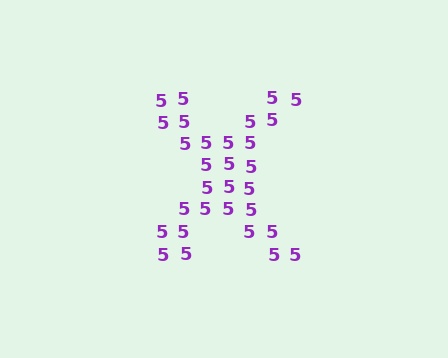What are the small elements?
The small elements are digit 5's.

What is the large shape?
The large shape is the letter X.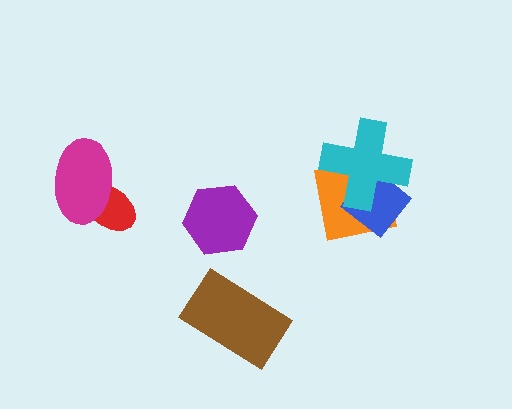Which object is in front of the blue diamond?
The cyan cross is in front of the blue diamond.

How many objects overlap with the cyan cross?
2 objects overlap with the cyan cross.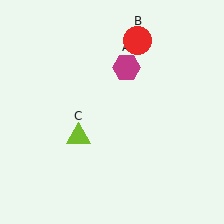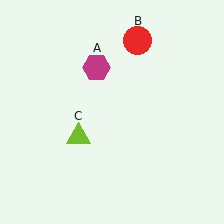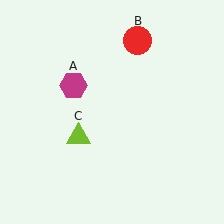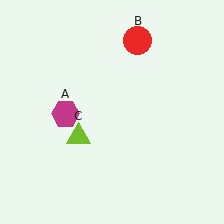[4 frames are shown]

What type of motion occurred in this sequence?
The magenta hexagon (object A) rotated counterclockwise around the center of the scene.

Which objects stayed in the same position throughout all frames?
Red circle (object B) and lime triangle (object C) remained stationary.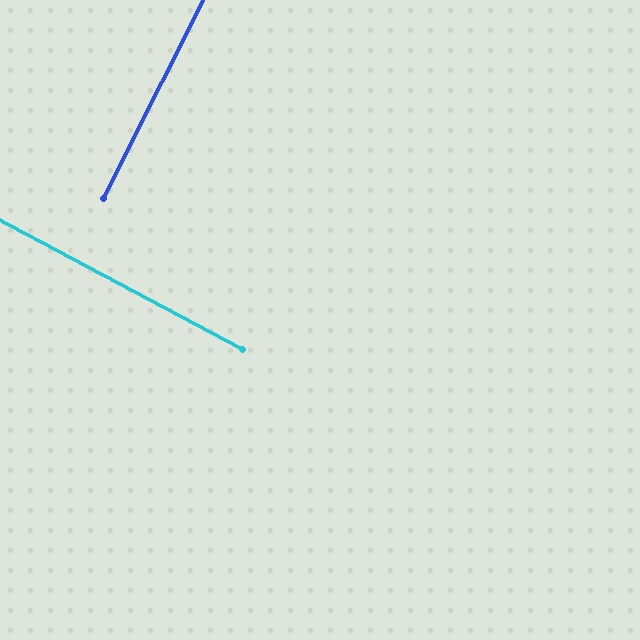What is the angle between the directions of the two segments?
Approximately 89 degrees.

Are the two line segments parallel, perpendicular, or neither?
Perpendicular — they meet at approximately 89°.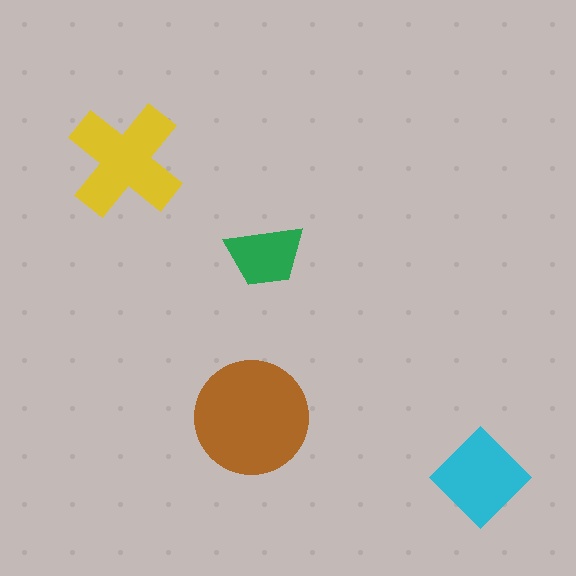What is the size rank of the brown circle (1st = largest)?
1st.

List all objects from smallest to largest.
The green trapezoid, the cyan diamond, the yellow cross, the brown circle.